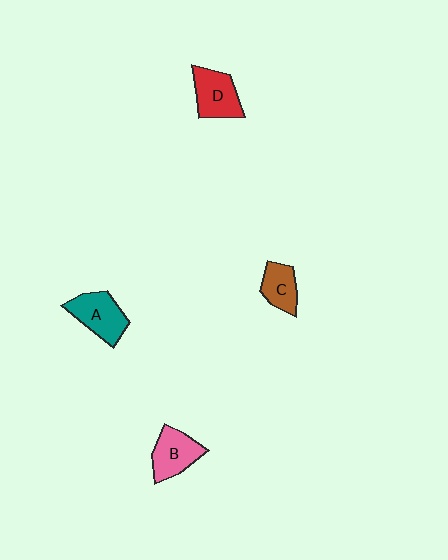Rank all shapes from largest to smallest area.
From largest to smallest: A (teal), D (red), B (pink), C (brown).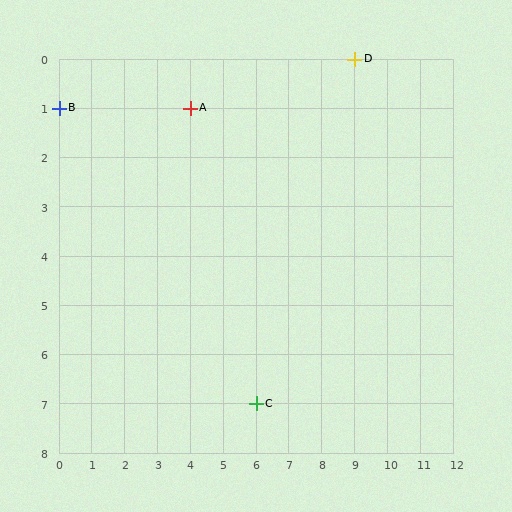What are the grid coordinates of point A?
Point A is at grid coordinates (4, 1).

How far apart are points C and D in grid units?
Points C and D are 3 columns and 7 rows apart (about 7.6 grid units diagonally).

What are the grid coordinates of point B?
Point B is at grid coordinates (0, 1).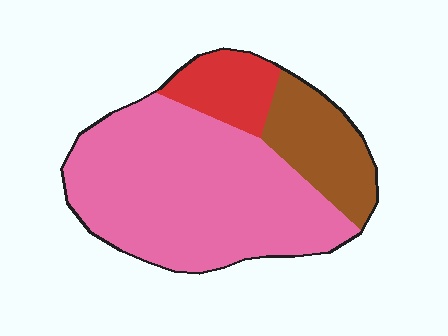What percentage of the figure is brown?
Brown takes up about one fifth (1/5) of the figure.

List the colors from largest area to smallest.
From largest to smallest: pink, brown, red.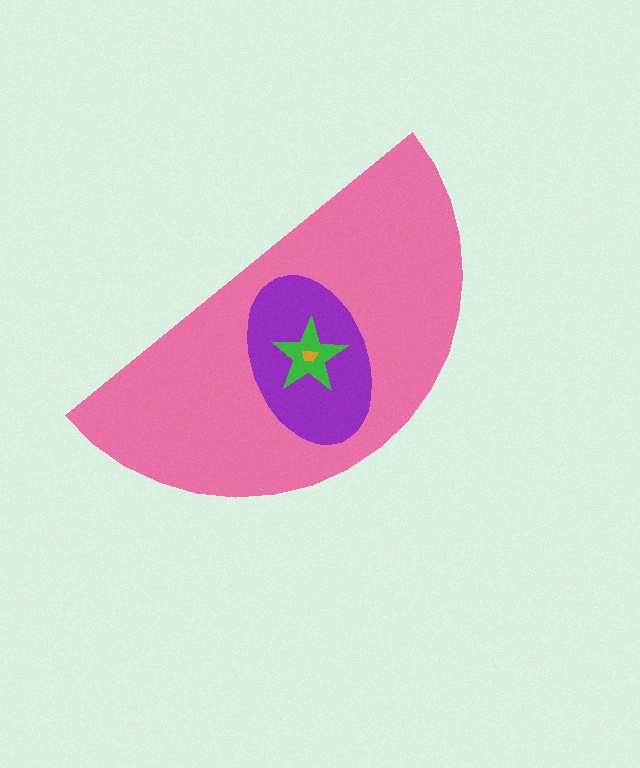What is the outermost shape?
The pink semicircle.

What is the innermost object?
The orange trapezoid.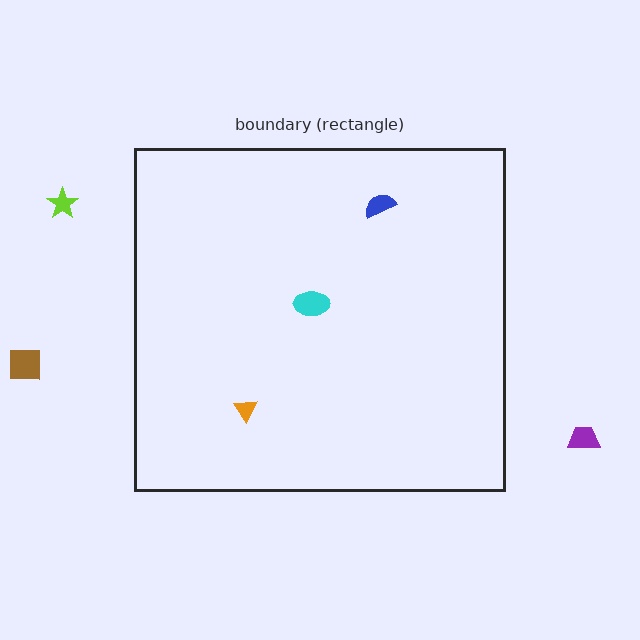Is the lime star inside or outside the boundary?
Outside.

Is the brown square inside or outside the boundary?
Outside.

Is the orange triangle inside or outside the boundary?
Inside.